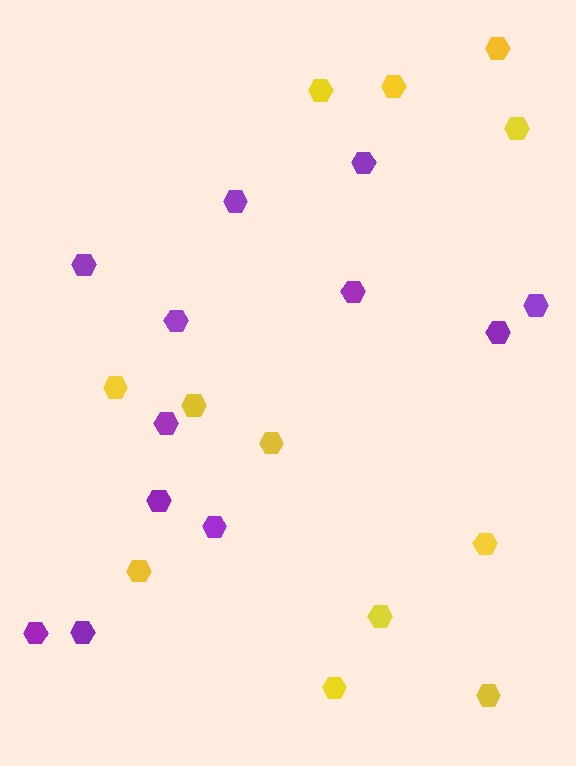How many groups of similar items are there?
There are 2 groups: one group of purple hexagons (12) and one group of yellow hexagons (12).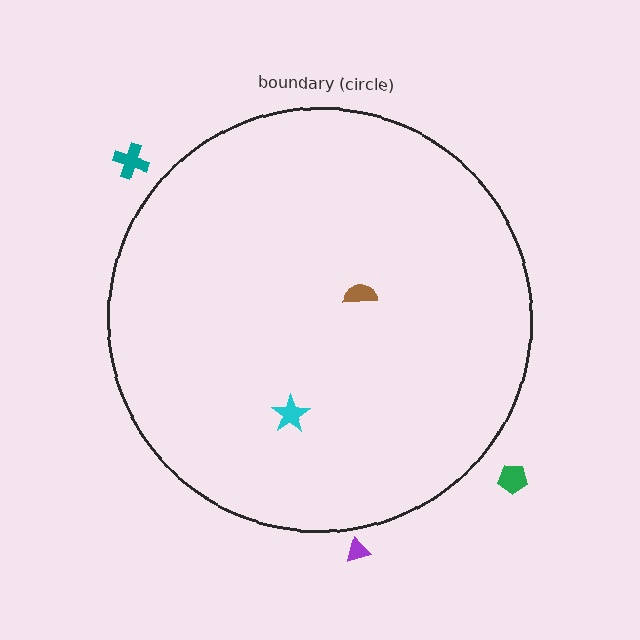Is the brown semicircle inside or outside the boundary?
Inside.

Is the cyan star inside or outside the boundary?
Inside.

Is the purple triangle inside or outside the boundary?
Outside.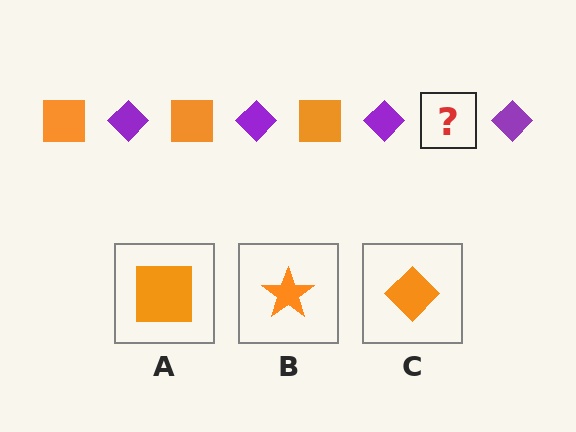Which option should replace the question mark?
Option A.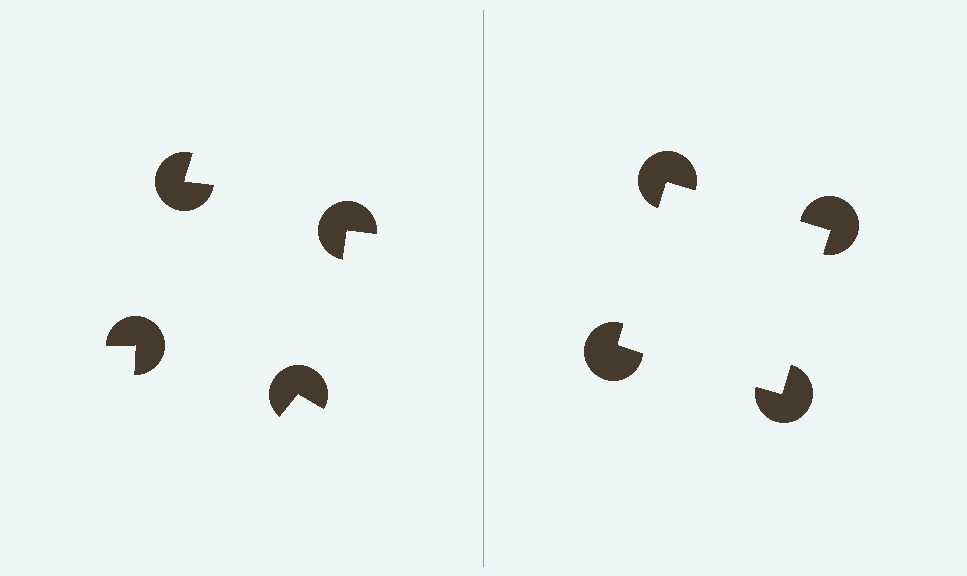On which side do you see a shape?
An illusory square appears on the right side. On the left side the wedge cuts are rotated, so no coherent shape forms.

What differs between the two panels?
The pac-man discs are positioned identically on both sides; only the wedge orientations differ. On the right they align to a square; on the left they are misaligned.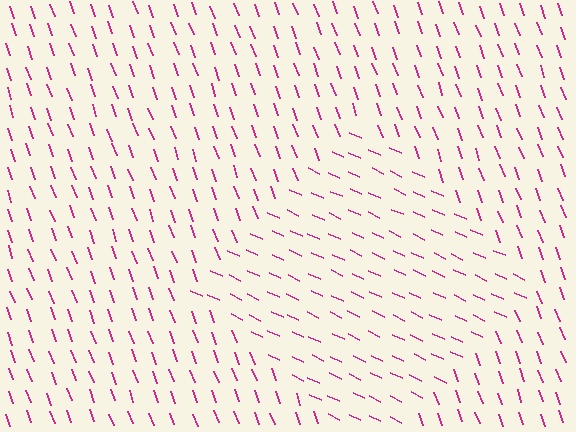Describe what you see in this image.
The image is filled with small magenta line segments. A diamond region in the image has lines oriented differently from the surrounding lines, creating a visible texture boundary.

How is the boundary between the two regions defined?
The boundary is defined purely by a change in line orientation (approximately 45 degrees difference). All lines are the same color and thickness.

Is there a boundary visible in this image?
Yes, there is a texture boundary formed by a change in line orientation.